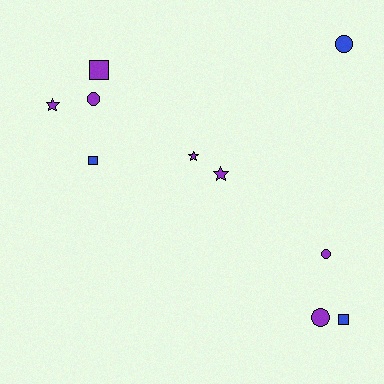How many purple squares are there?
There is 1 purple square.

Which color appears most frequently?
Purple, with 7 objects.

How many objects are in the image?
There are 10 objects.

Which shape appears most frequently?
Circle, with 4 objects.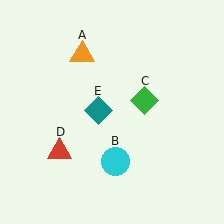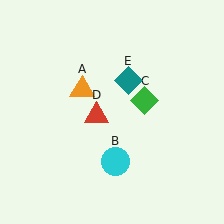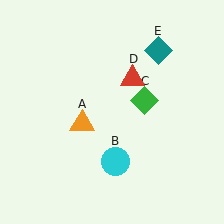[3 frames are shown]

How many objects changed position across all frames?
3 objects changed position: orange triangle (object A), red triangle (object D), teal diamond (object E).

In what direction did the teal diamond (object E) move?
The teal diamond (object E) moved up and to the right.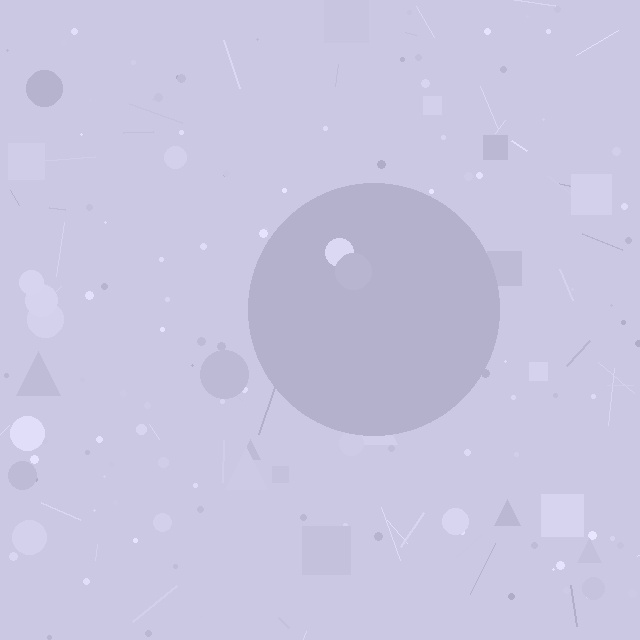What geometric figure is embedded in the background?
A circle is embedded in the background.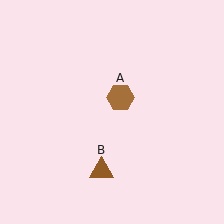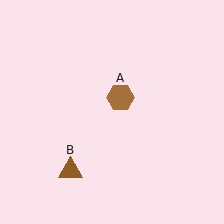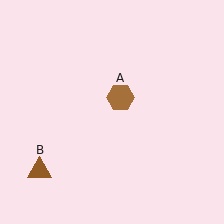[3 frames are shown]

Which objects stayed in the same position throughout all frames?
Brown hexagon (object A) remained stationary.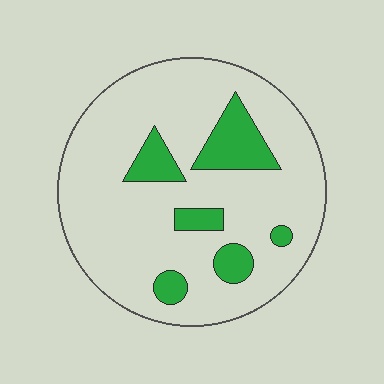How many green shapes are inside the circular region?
6.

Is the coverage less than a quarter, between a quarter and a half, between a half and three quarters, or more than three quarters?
Less than a quarter.